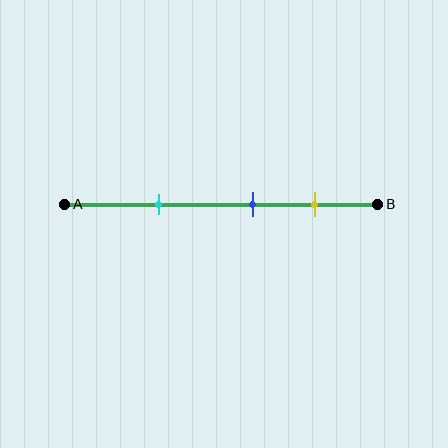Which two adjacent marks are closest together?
The blue and yellow marks are the closest adjacent pair.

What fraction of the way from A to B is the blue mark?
The blue mark is approximately 60% (0.6) of the way from A to B.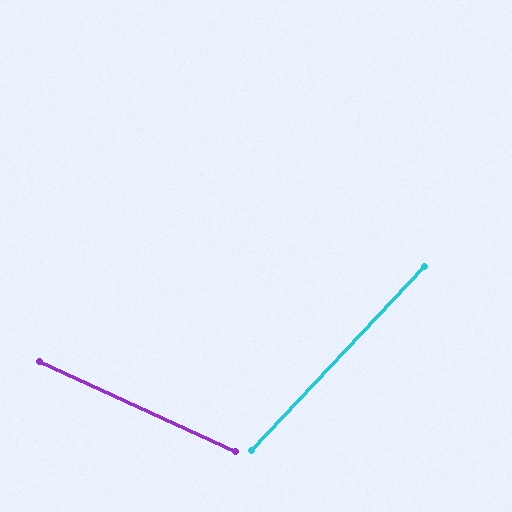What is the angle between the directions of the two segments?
Approximately 71 degrees.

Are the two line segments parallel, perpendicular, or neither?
Neither parallel nor perpendicular — they differ by about 71°.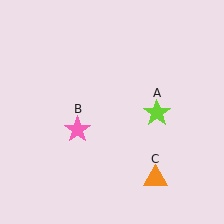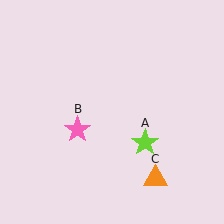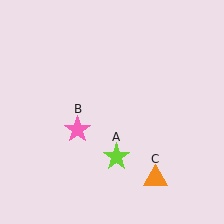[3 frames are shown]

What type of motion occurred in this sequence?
The lime star (object A) rotated clockwise around the center of the scene.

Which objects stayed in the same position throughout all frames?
Pink star (object B) and orange triangle (object C) remained stationary.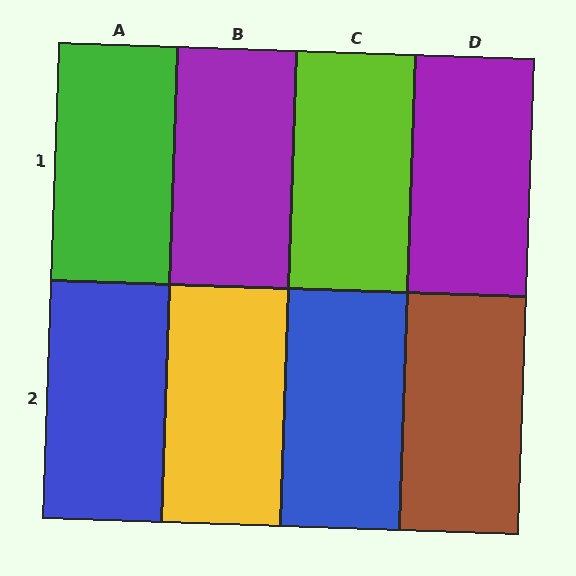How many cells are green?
1 cell is green.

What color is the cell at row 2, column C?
Blue.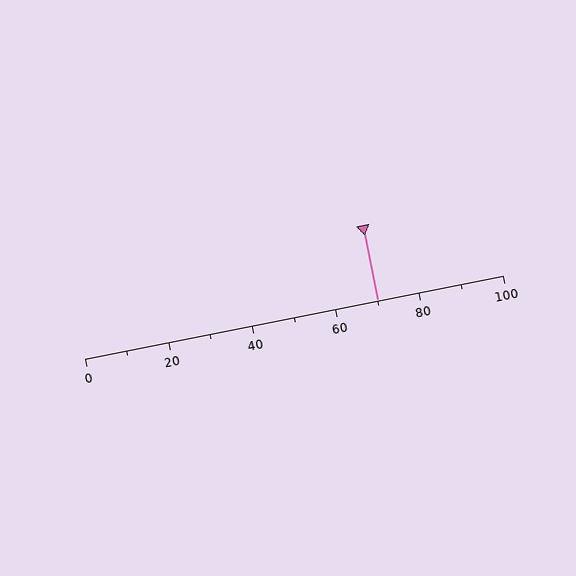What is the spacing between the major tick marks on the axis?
The major ticks are spaced 20 apart.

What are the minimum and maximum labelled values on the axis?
The axis runs from 0 to 100.